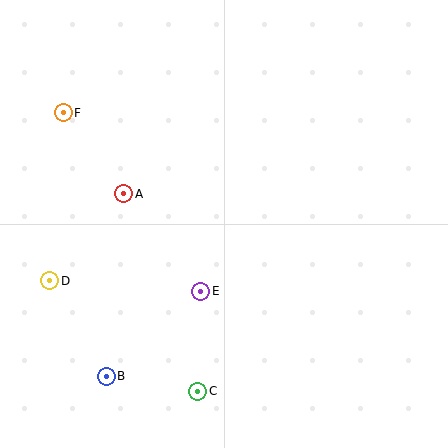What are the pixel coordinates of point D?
Point D is at (50, 281).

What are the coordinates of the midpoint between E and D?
The midpoint between E and D is at (125, 286).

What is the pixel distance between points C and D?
The distance between C and D is 185 pixels.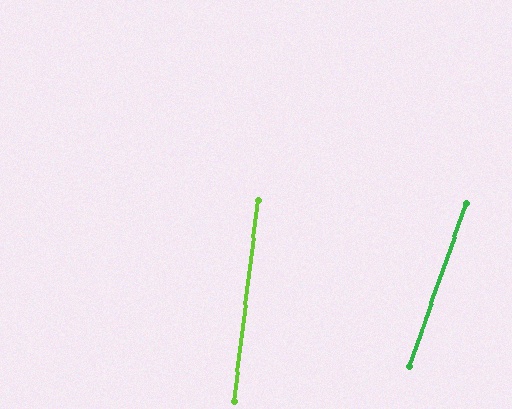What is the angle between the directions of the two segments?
Approximately 12 degrees.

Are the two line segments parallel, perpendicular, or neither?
Neither parallel nor perpendicular — they differ by about 12°.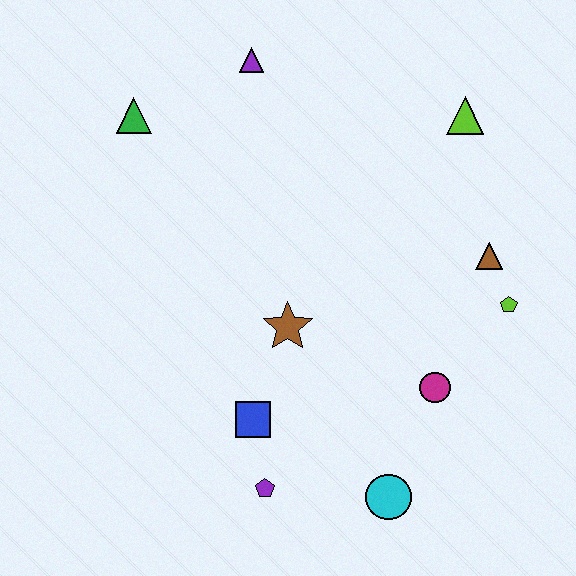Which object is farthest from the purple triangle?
The cyan circle is farthest from the purple triangle.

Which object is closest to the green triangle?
The purple triangle is closest to the green triangle.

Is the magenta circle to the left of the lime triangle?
Yes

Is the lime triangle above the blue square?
Yes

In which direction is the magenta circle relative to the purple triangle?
The magenta circle is below the purple triangle.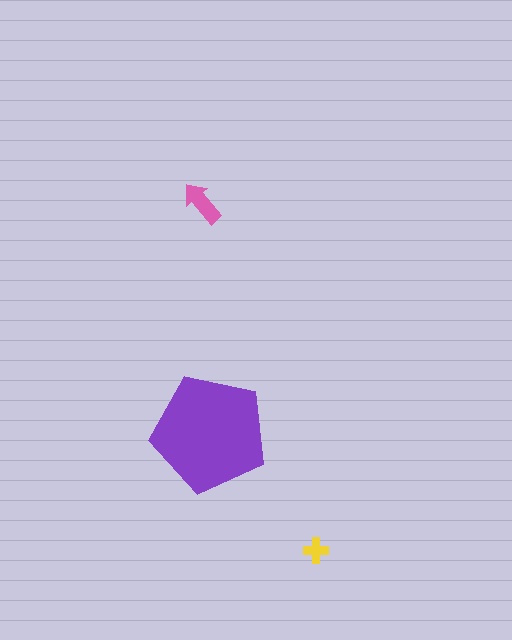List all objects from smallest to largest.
The yellow cross, the pink arrow, the purple pentagon.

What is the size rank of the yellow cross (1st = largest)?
3rd.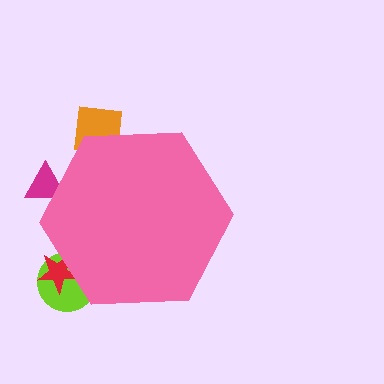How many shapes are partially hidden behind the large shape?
4 shapes are partially hidden.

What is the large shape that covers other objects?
A pink hexagon.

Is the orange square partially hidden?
Yes, the orange square is partially hidden behind the pink hexagon.